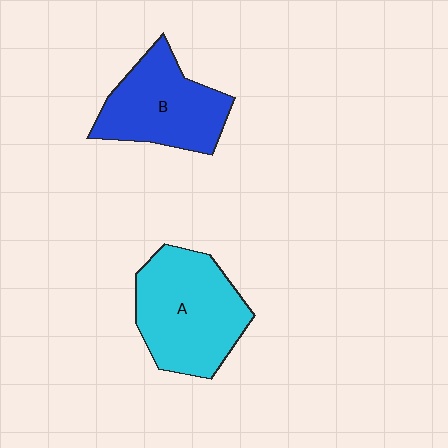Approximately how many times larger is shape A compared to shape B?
Approximately 1.2 times.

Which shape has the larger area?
Shape A (cyan).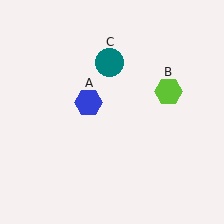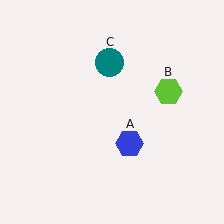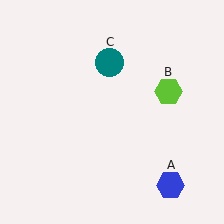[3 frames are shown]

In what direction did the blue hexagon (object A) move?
The blue hexagon (object A) moved down and to the right.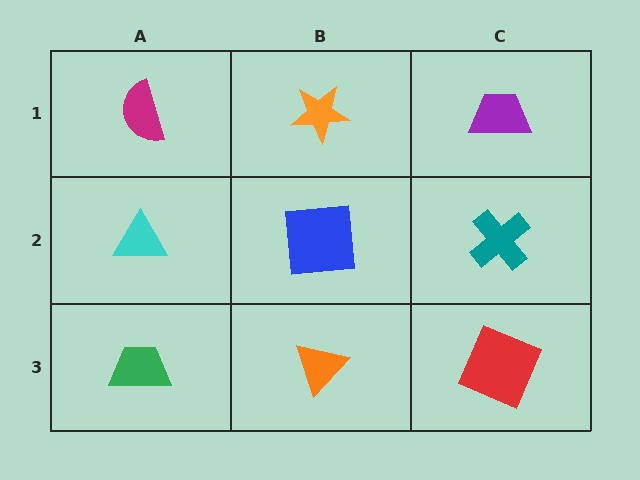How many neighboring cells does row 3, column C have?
2.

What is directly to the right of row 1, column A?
An orange star.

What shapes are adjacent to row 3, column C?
A teal cross (row 2, column C), an orange triangle (row 3, column B).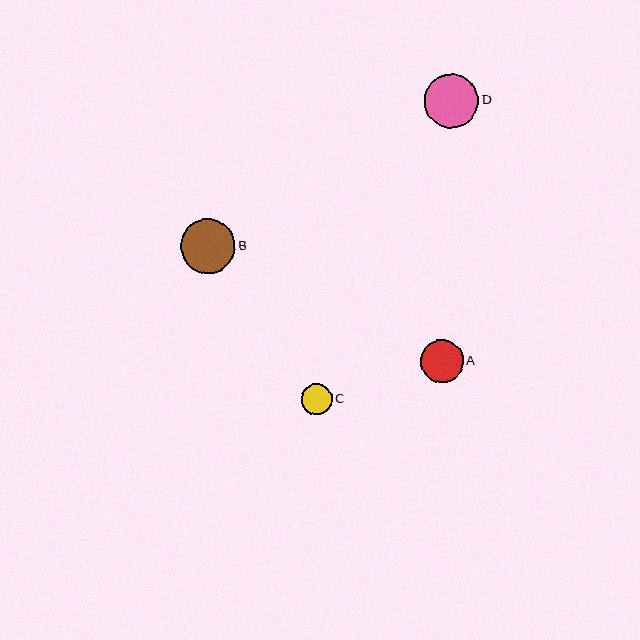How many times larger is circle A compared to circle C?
Circle A is approximately 1.4 times the size of circle C.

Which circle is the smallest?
Circle C is the smallest with a size of approximately 31 pixels.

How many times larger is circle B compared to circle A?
Circle B is approximately 1.3 times the size of circle A.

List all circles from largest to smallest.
From largest to smallest: B, D, A, C.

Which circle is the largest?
Circle B is the largest with a size of approximately 54 pixels.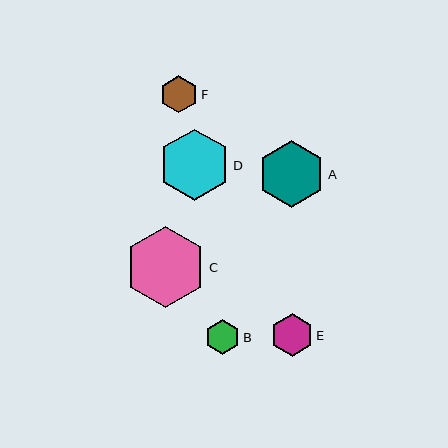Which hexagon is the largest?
Hexagon C is the largest with a size of approximately 81 pixels.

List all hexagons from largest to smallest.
From largest to smallest: C, D, A, E, F, B.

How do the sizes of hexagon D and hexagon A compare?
Hexagon D and hexagon A are approximately the same size.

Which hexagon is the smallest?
Hexagon B is the smallest with a size of approximately 35 pixels.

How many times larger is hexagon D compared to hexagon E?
Hexagon D is approximately 1.7 times the size of hexagon E.